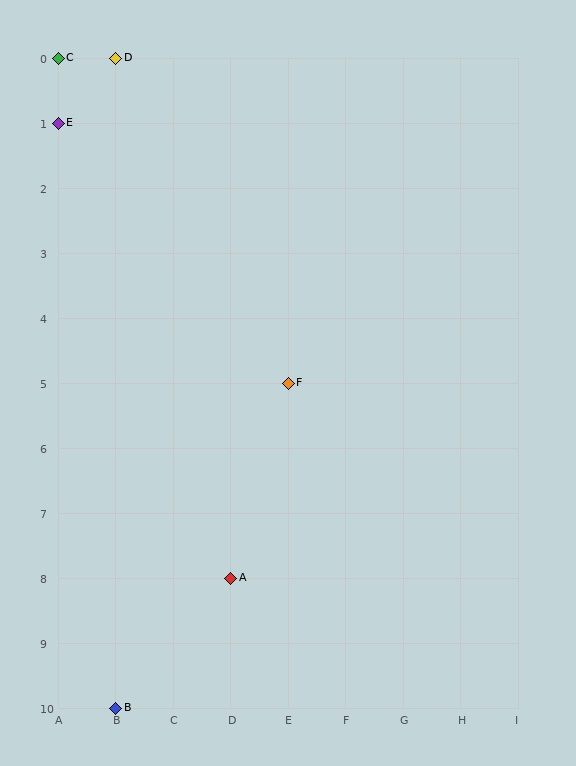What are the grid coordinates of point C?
Point C is at grid coordinates (A, 0).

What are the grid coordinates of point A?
Point A is at grid coordinates (D, 8).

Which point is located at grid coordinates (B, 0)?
Point D is at (B, 0).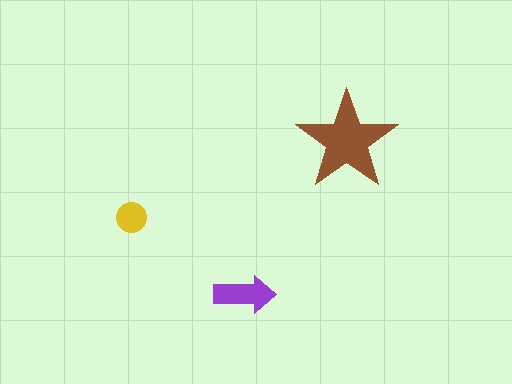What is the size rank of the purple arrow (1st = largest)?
2nd.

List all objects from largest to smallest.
The brown star, the purple arrow, the yellow circle.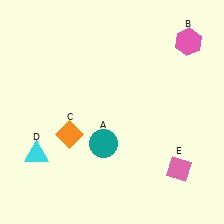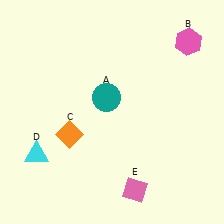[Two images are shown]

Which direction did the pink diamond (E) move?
The pink diamond (E) moved left.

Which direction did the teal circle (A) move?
The teal circle (A) moved up.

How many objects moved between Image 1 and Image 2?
2 objects moved between the two images.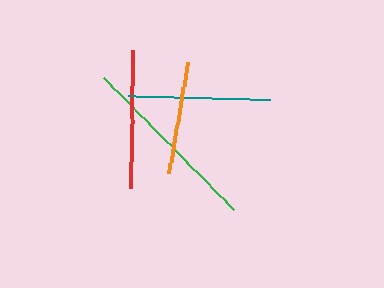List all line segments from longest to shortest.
From longest to shortest: green, teal, red, orange.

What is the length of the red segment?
The red segment is approximately 138 pixels long.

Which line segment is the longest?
The green line is the longest at approximately 187 pixels.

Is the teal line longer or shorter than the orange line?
The teal line is longer than the orange line.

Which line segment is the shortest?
The orange line is the shortest at approximately 113 pixels.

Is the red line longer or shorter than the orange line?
The red line is longer than the orange line.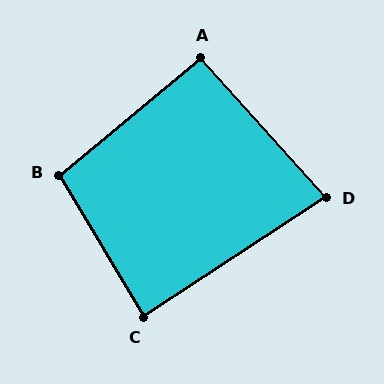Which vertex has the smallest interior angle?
D, at approximately 81 degrees.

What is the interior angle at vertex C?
Approximately 88 degrees (approximately right).